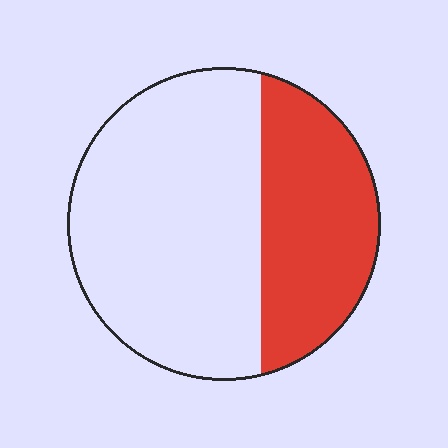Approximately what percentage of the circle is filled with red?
Approximately 35%.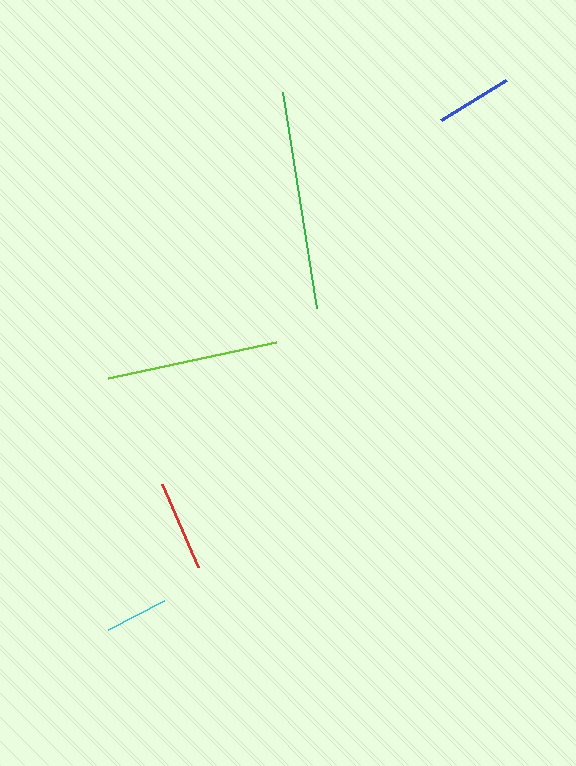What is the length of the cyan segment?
The cyan segment is approximately 63 pixels long.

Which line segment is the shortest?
The cyan line is the shortest at approximately 63 pixels.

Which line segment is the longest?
The green line is the longest at approximately 220 pixels.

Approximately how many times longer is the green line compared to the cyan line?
The green line is approximately 3.5 times the length of the cyan line.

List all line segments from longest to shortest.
From longest to shortest: green, lime, red, blue, cyan.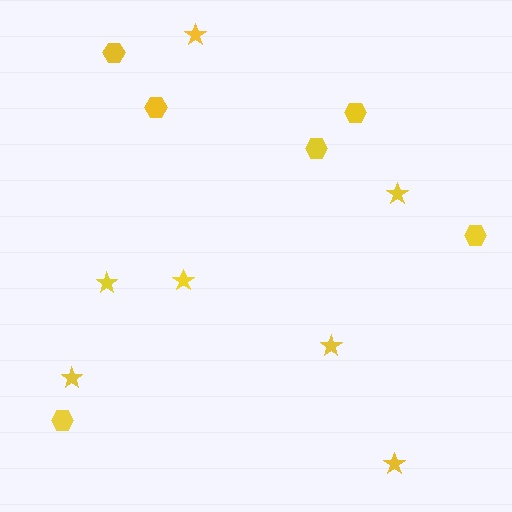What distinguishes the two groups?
There are 2 groups: one group of hexagons (6) and one group of stars (7).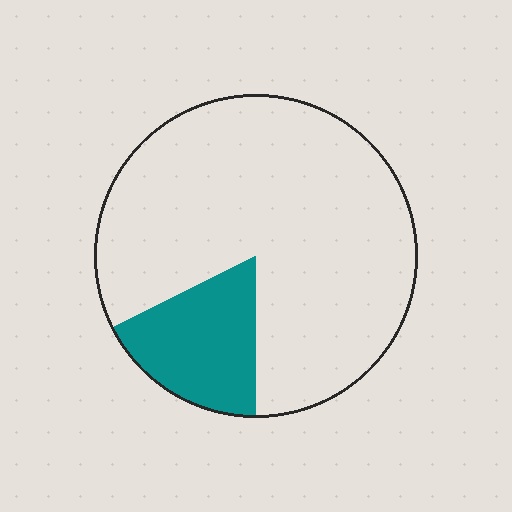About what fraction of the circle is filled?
About one sixth (1/6).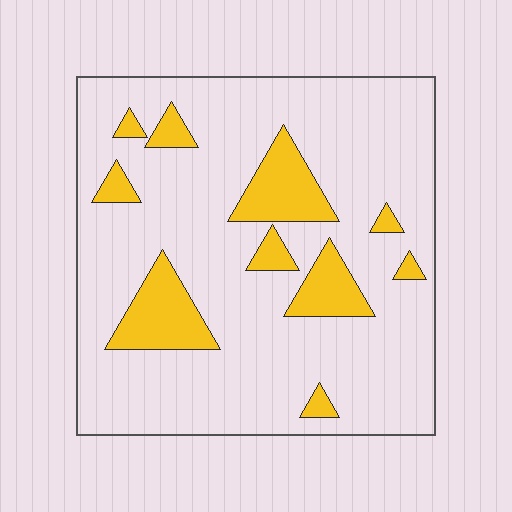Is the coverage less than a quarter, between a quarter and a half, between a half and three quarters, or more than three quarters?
Less than a quarter.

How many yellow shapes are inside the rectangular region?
10.